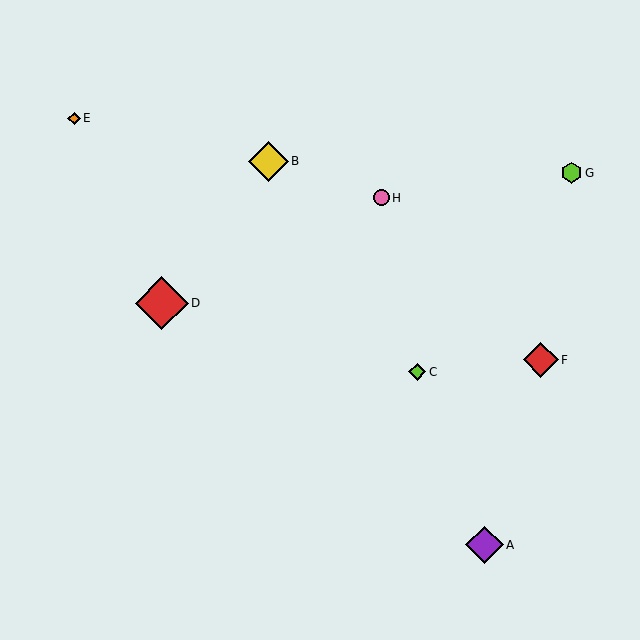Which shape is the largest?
The red diamond (labeled D) is the largest.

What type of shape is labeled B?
Shape B is a yellow diamond.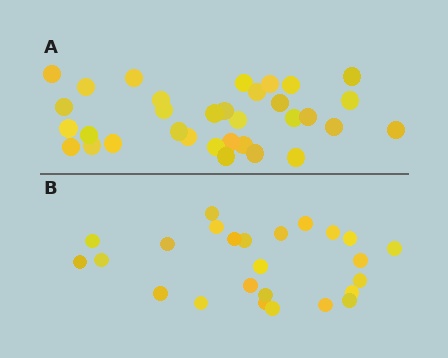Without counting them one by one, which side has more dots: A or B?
Region A (the top region) has more dots.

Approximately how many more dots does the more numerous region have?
Region A has roughly 8 or so more dots than region B.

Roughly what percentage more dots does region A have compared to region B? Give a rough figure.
About 30% more.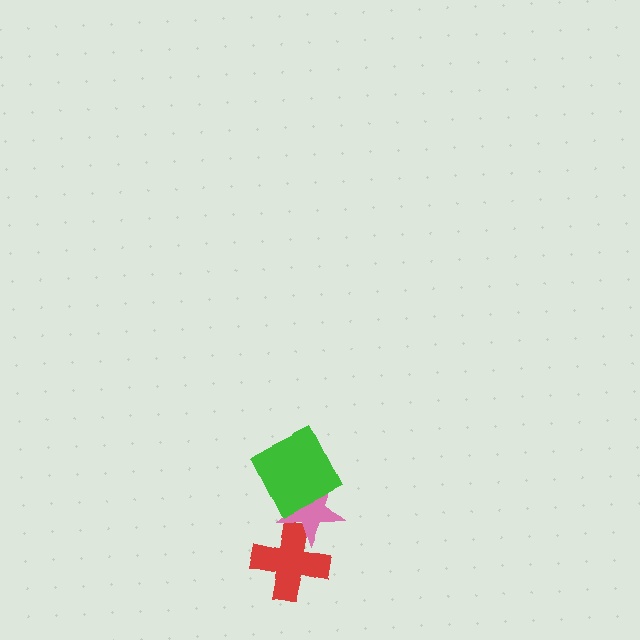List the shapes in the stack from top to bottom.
From top to bottom: the green square, the pink star, the red cross.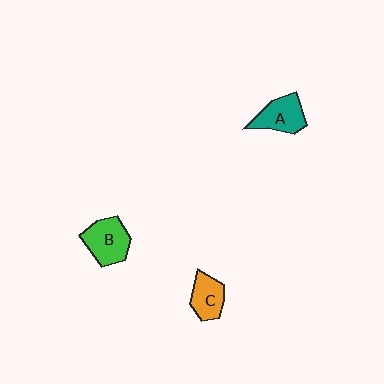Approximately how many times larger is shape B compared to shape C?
Approximately 1.4 times.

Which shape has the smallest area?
Shape C (orange).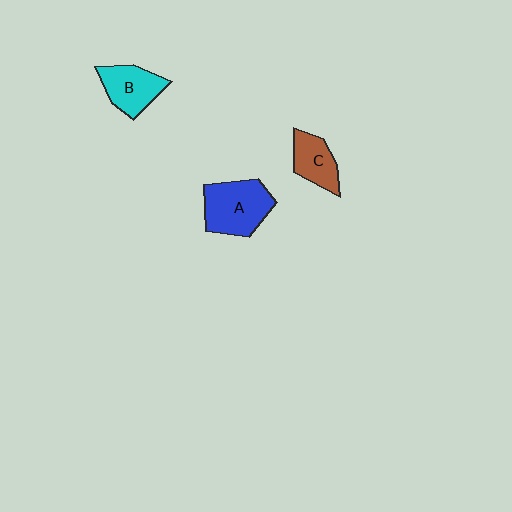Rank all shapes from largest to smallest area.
From largest to smallest: A (blue), B (cyan), C (brown).